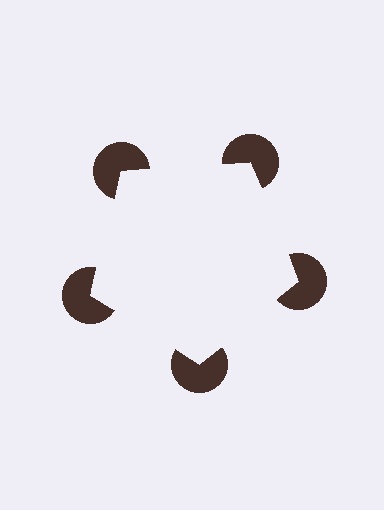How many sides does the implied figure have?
5 sides.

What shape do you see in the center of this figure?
An illusory pentagon — its edges are inferred from the aligned wedge cuts in the pac-man discs, not physically drawn.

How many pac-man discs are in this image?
There are 5 — one at each vertex of the illusory pentagon.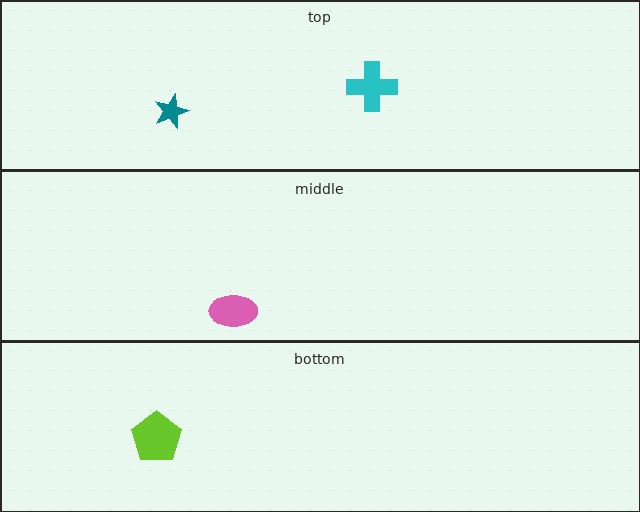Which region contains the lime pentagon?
The bottom region.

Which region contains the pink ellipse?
The middle region.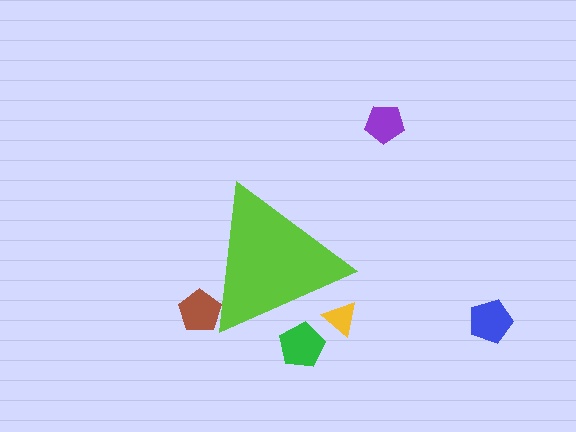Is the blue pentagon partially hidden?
No, the blue pentagon is fully visible.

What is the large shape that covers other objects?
A lime triangle.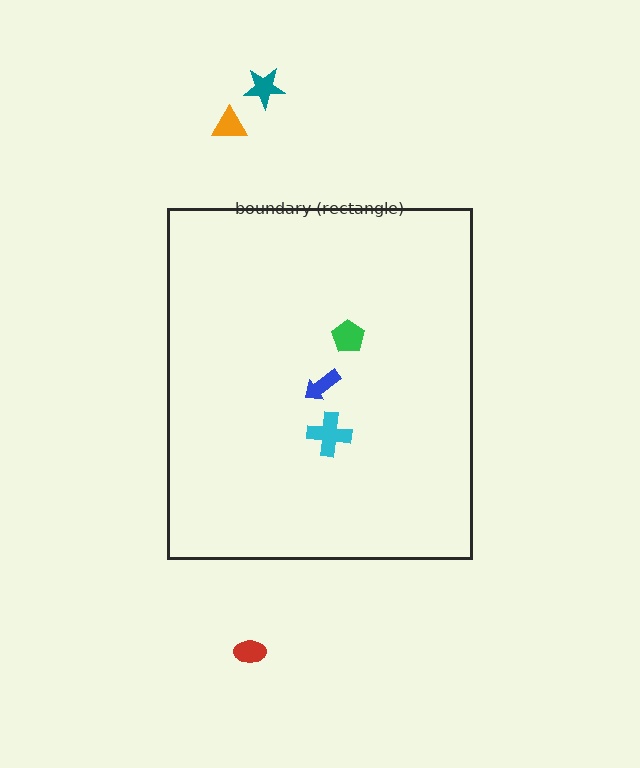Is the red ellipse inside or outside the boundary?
Outside.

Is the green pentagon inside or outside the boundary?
Inside.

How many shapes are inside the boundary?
3 inside, 3 outside.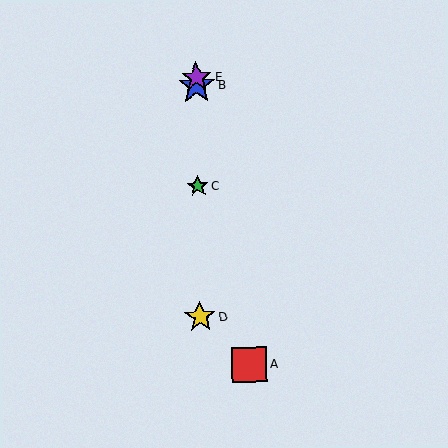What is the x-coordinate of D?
Object D is at x≈200.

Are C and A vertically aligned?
No, C is at x≈198 and A is at x≈249.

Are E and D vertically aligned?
Yes, both are at x≈196.